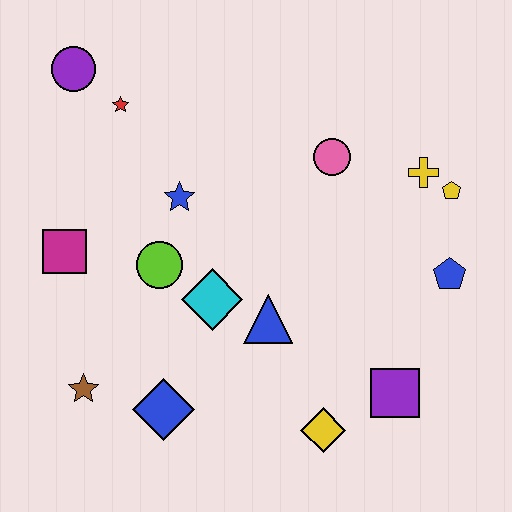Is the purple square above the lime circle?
No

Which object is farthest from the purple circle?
The purple square is farthest from the purple circle.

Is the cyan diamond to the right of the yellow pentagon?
No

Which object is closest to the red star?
The purple circle is closest to the red star.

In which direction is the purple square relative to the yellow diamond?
The purple square is to the right of the yellow diamond.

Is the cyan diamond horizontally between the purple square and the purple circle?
Yes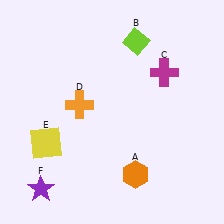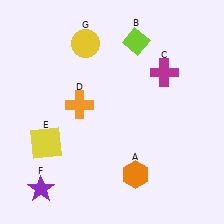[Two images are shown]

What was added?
A yellow circle (G) was added in Image 2.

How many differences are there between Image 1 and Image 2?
There is 1 difference between the two images.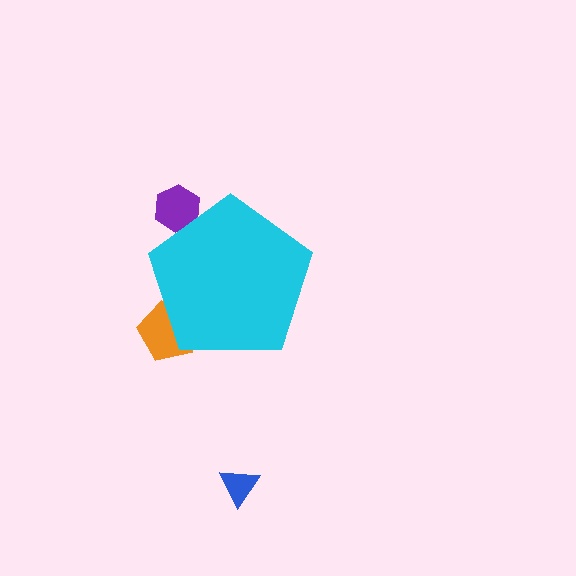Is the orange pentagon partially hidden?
Yes, the orange pentagon is partially hidden behind the cyan pentagon.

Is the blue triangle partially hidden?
No, the blue triangle is fully visible.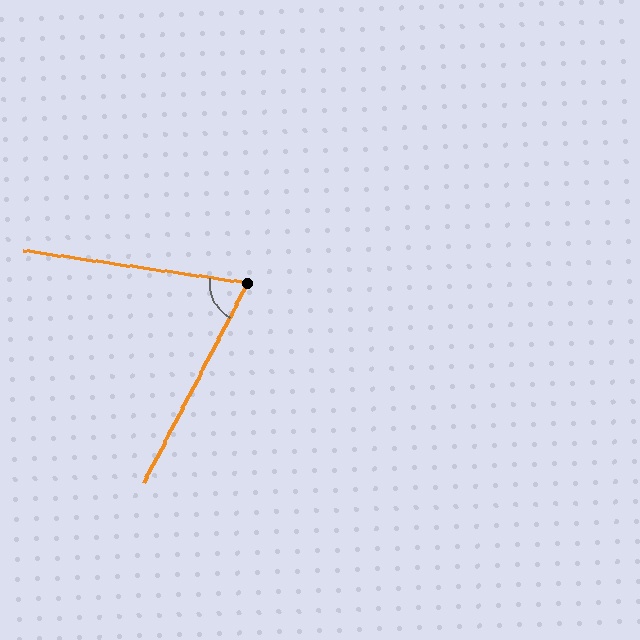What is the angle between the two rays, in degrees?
Approximately 70 degrees.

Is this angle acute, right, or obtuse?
It is acute.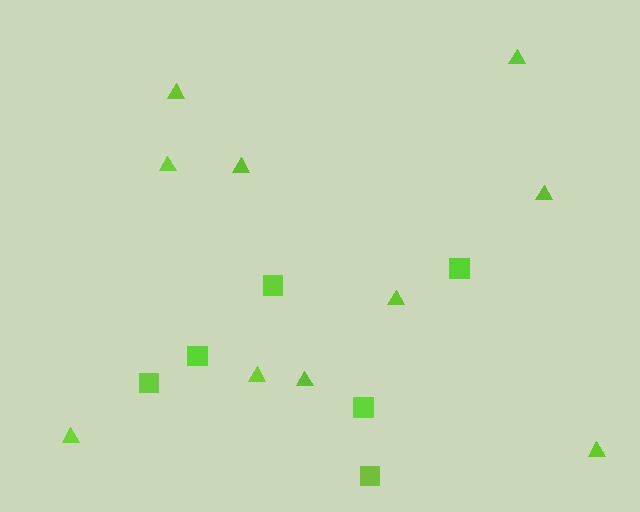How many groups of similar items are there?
There are 2 groups: one group of squares (6) and one group of triangles (10).